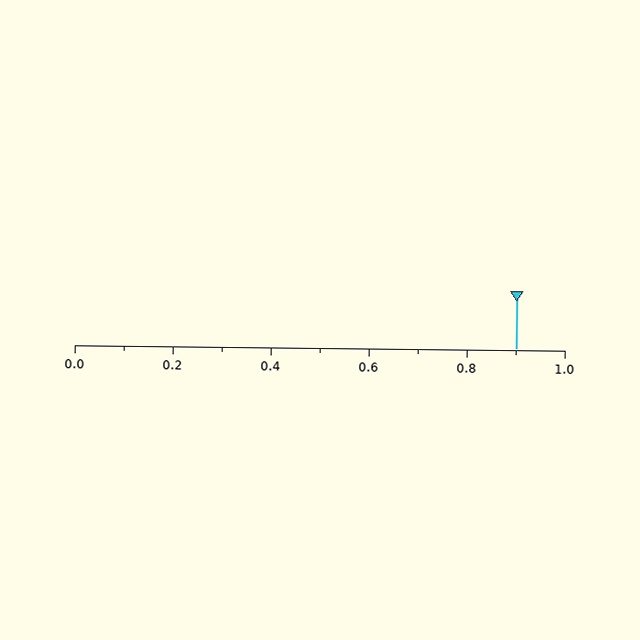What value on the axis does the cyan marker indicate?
The marker indicates approximately 0.9.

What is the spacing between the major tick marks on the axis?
The major ticks are spaced 0.2 apart.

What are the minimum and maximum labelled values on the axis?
The axis runs from 0.0 to 1.0.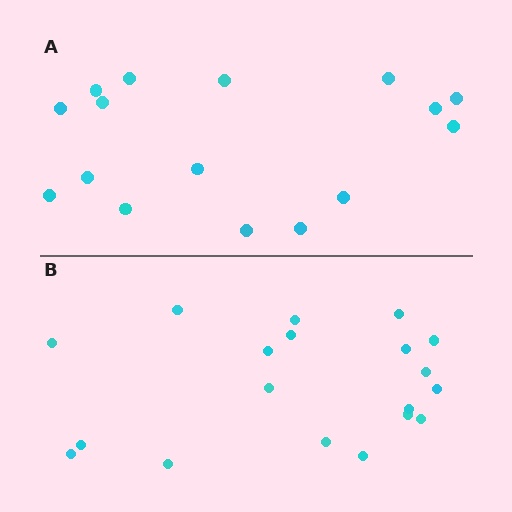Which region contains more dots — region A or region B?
Region B (the bottom region) has more dots.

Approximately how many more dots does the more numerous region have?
Region B has just a few more — roughly 2 or 3 more dots than region A.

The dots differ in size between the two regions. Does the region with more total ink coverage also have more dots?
No. Region A has more total ink coverage because its dots are larger, but region B actually contains more individual dots. Total area can be misleading — the number of items is what matters here.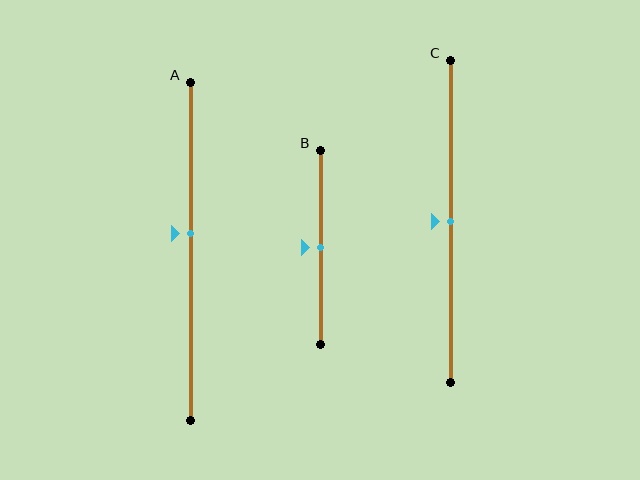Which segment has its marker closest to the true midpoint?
Segment B has its marker closest to the true midpoint.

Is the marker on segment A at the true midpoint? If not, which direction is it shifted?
No, the marker on segment A is shifted upward by about 5% of the segment length.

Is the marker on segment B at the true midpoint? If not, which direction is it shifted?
Yes, the marker on segment B is at the true midpoint.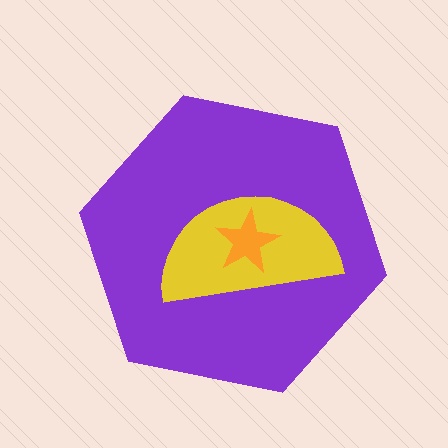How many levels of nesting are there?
3.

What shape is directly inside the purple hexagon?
The yellow semicircle.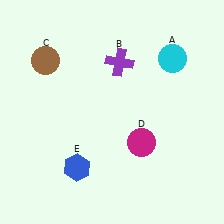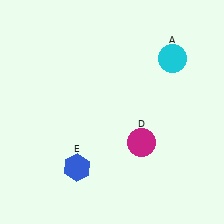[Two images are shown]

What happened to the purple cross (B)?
The purple cross (B) was removed in Image 2. It was in the top-right area of Image 1.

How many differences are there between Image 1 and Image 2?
There are 2 differences between the two images.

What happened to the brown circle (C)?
The brown circle (C) was removed in Image 2. It was in the top-left area of Image 1.